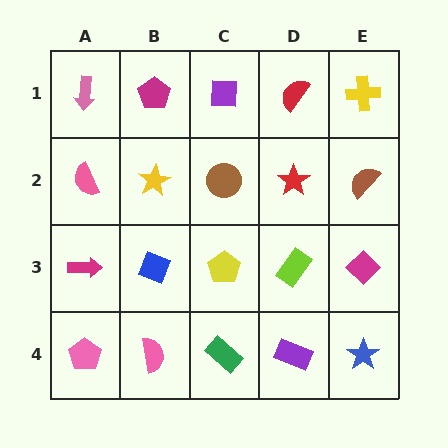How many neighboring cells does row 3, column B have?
4.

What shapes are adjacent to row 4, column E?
A magenta diamond (row 3, column E), a purple rectangle (row 4, column D).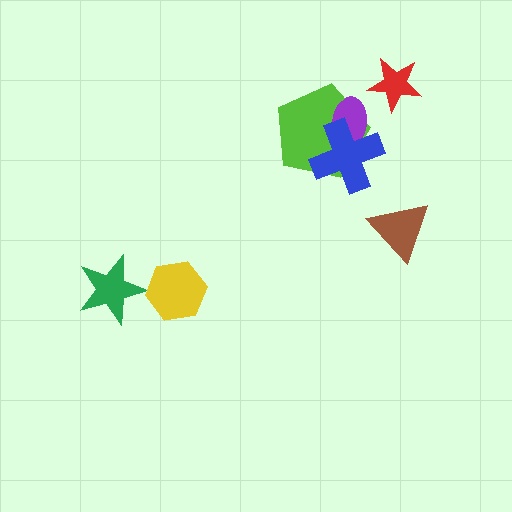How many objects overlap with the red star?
0 objects overlap with the red star.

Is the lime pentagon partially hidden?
Yes, it is partially covered by another shape.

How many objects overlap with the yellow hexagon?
0 objects overlap with the yellow hexagon.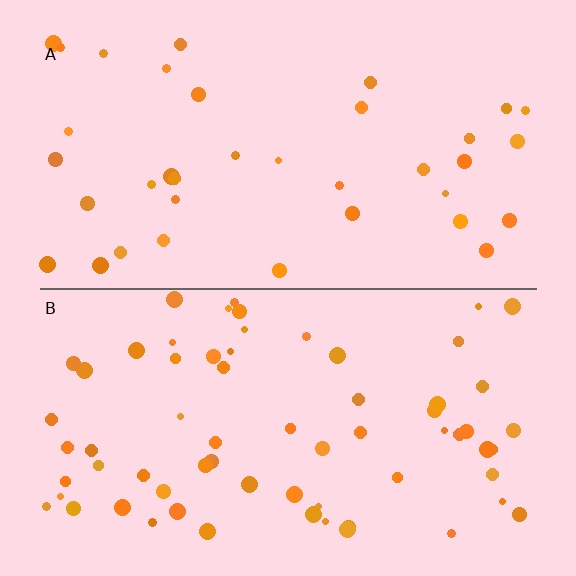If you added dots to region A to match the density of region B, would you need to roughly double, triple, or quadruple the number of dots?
Approximately double.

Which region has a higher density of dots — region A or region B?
B (the bottom).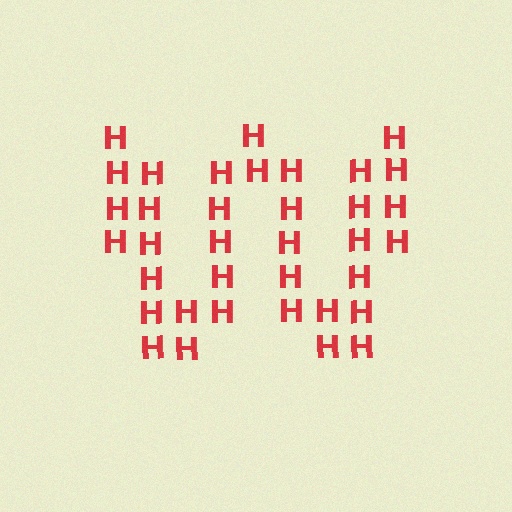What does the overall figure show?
The overall figure shows the letter W.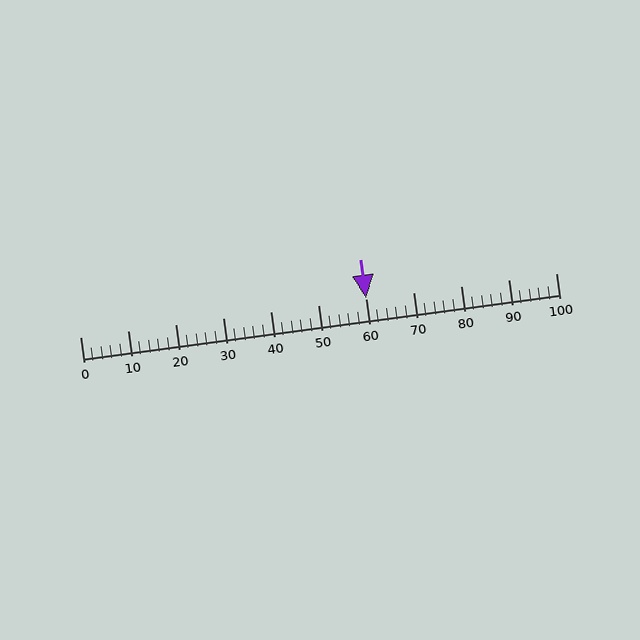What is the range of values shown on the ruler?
The ruler shows values from 0 to 100.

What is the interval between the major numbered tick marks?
The major tick marks are spaced 10 units apart.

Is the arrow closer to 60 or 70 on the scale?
The arrow is closer to 60.